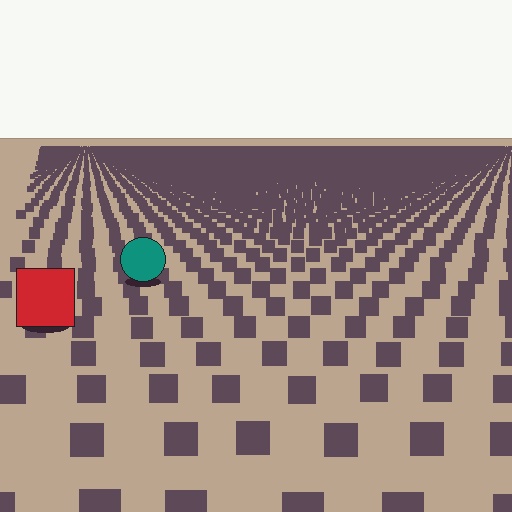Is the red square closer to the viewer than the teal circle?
Yes. The red square is closer — you can tell from the texture gradient: the ground texture is coarser near it.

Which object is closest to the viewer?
The red square is closest. The texture marks near it are larger and more spread out.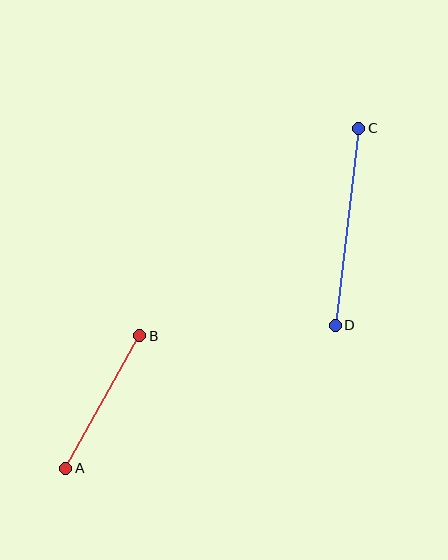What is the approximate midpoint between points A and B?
The midpoint is at approximately (103, 402) pixels.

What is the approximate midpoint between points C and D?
The midpoint is at approximately (347, 227) pixels.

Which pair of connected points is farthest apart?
Points C and D are farthest apart.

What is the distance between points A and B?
The distance is approximately 152 pixels.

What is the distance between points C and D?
The distance is approximately 198 pixels.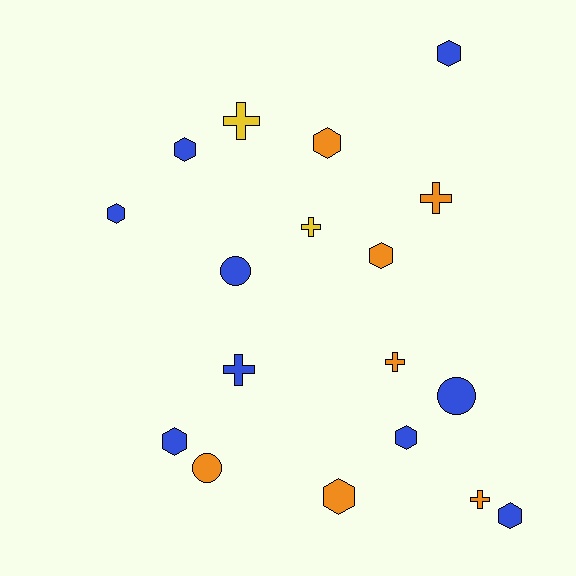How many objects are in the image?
There are 18 objects.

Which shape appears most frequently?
Hexagon, with 9 objects.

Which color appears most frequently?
Blue, with 9 objects.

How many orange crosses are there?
There are 3 orange crosses.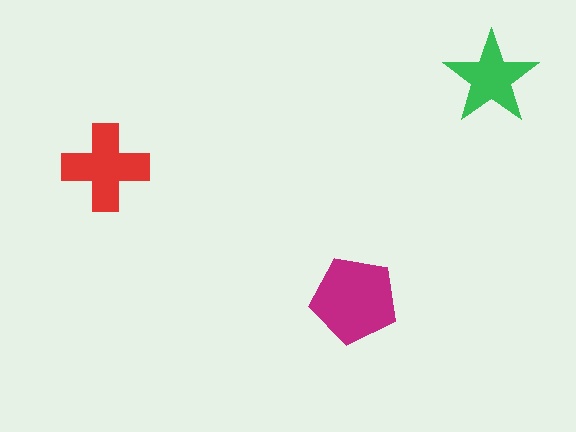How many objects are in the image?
There are 3 objects in the image.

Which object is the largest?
The magenta pentagon.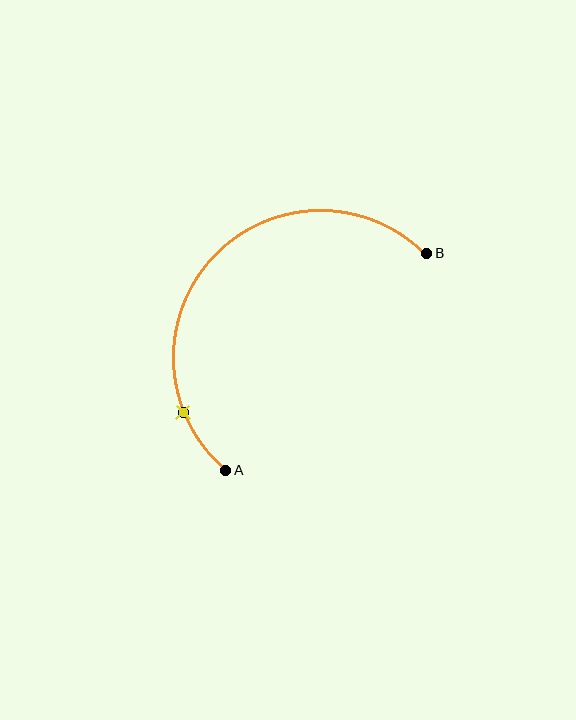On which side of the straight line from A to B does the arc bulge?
The arc bulges above and to the left of the straight line connecting A and B.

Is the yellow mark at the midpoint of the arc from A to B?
No. The yellow mark lies on the arc but is closer to endpoint A. The arc midpoint would be at the point on the curve equidistant along the arc from both A and B.